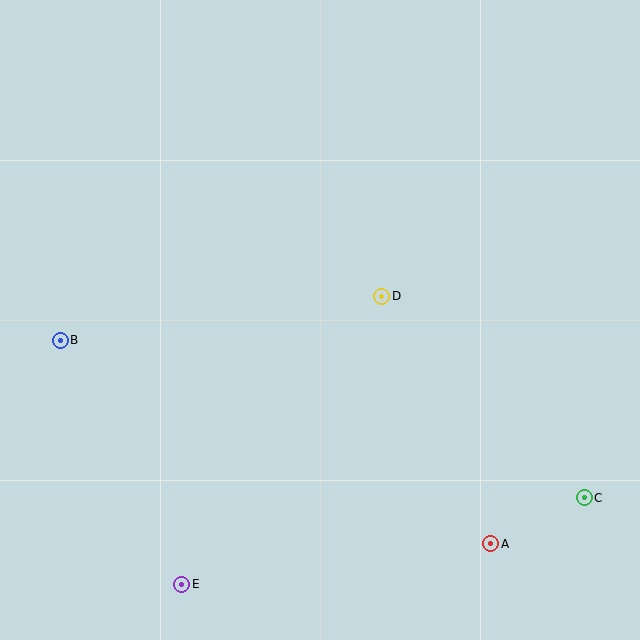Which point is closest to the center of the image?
Point D at (382, 296) is closest to the center.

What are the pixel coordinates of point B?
Point B is at (60, 340).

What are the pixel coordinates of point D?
Point D is at (382, 296).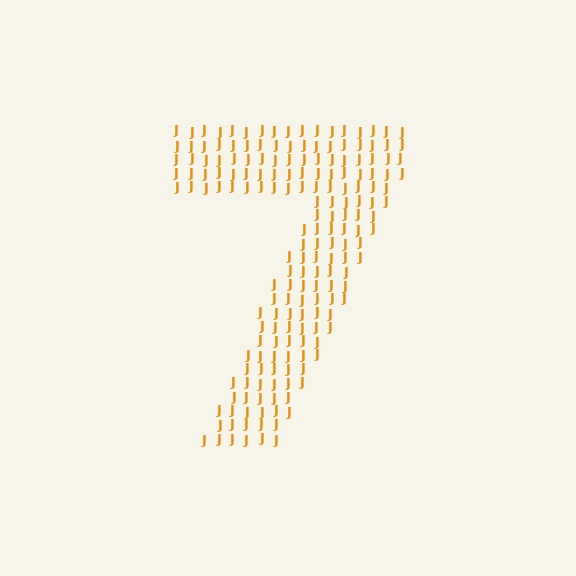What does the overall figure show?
The overall figure shows the digit 7.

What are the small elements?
The small elements are letter J's.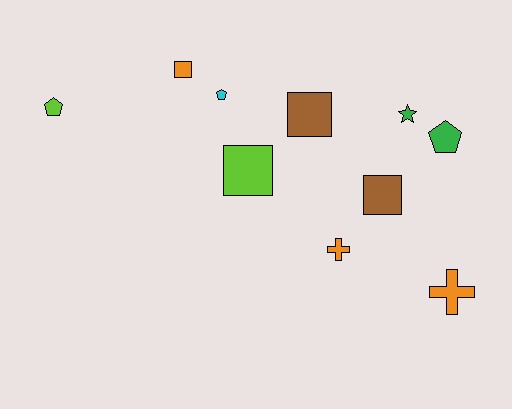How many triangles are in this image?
There are no triangles.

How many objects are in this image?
There are 10 objects.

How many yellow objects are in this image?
There are no yellow objects.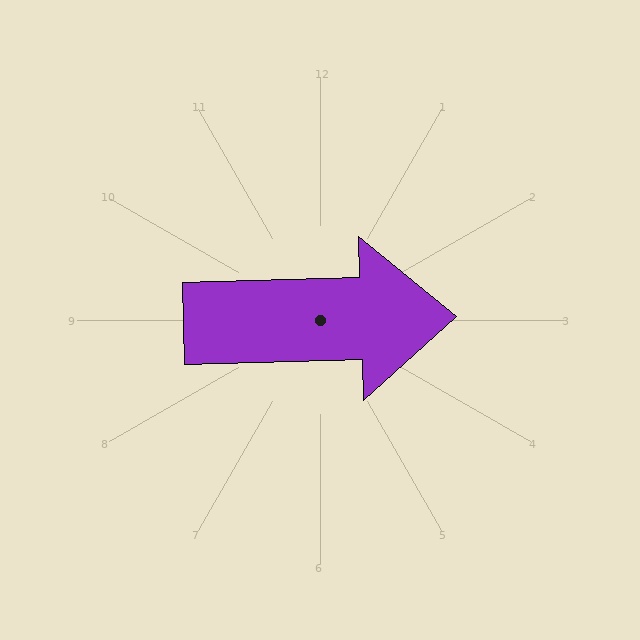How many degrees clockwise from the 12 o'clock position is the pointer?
Approximately 88 degrees.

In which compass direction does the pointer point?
East.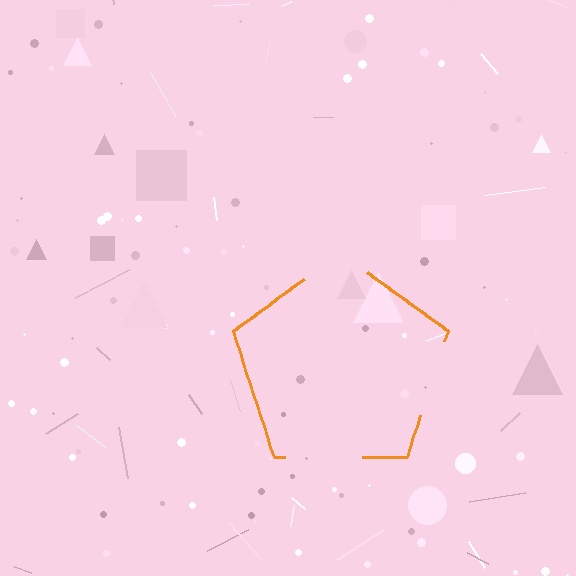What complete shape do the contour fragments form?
The contour fragments form a pentagon.